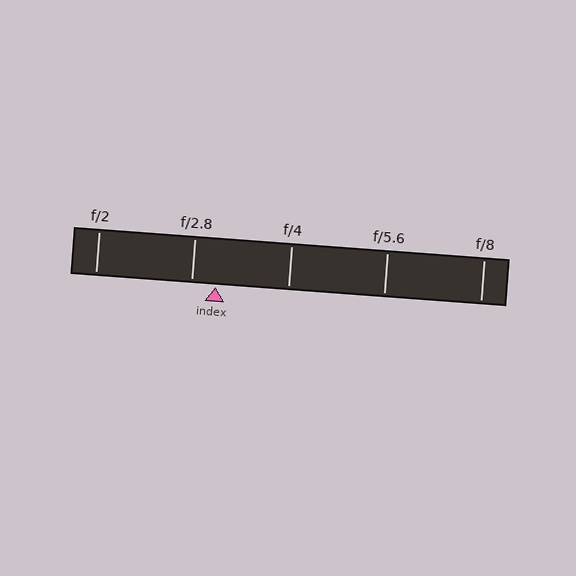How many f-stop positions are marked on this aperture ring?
There are 5 f-stop positions marked.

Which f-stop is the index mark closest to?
The index mark is closest to f/2.8.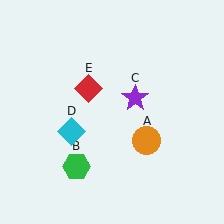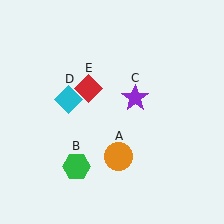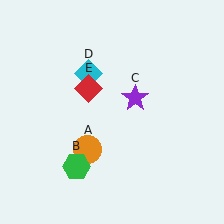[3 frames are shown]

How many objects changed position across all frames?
2 objects changed position: orange circle (object A), cyan diamond (object D).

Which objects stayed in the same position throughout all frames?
Green hexagon (object B) and purple star (object C) and red diamond (object E) remained stationary.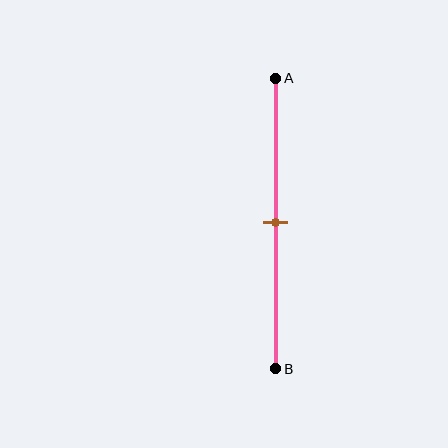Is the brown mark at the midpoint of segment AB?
Yes, the mark is approximately at the midpoint.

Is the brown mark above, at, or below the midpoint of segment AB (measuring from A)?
The brown mark is approximately at the midpoint of segment AB.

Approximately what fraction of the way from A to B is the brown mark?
The brown mark is approximately 50% of the way from A to B.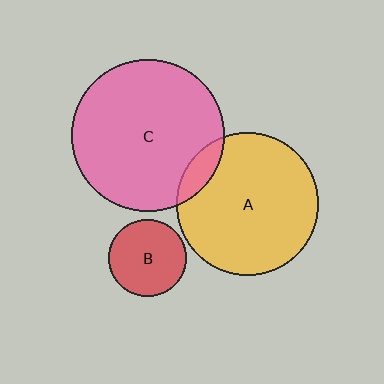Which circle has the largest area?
Circle C (pink).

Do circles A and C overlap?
Yes.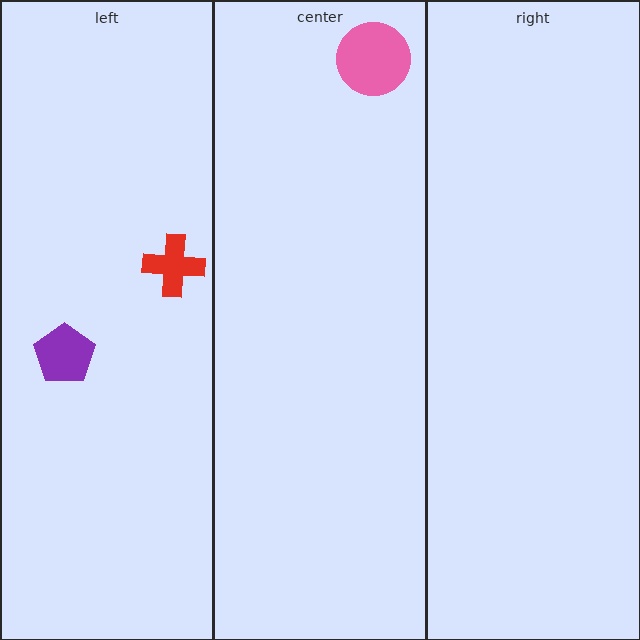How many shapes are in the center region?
1.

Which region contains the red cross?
The left region.